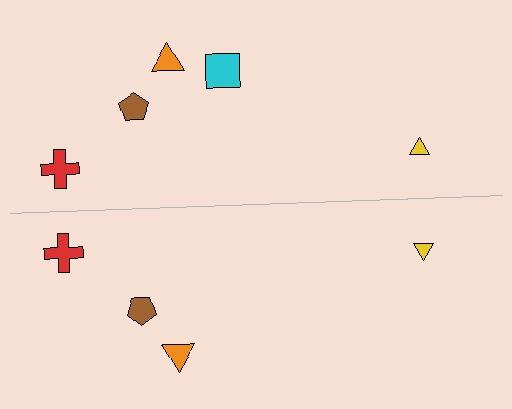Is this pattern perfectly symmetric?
No, the pattern is not perfectly symmetric. A cyan square is missing from the bottom side.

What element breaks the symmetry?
A cyan square is missing from the bottom side.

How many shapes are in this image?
There are 9 shapes in this image.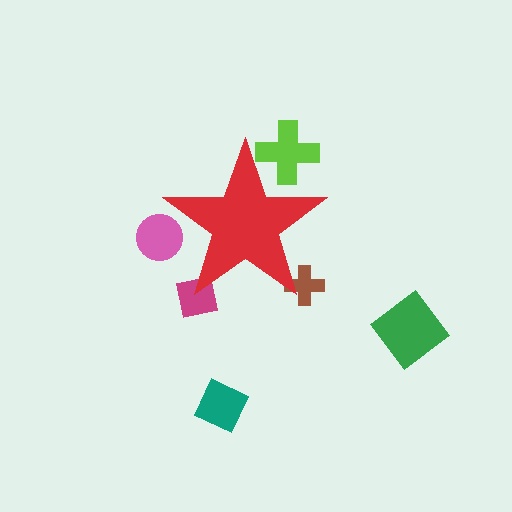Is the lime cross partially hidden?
Yes, the lime cross is partially hidden behind the red star.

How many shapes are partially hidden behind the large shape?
4 shapes are partially hidden.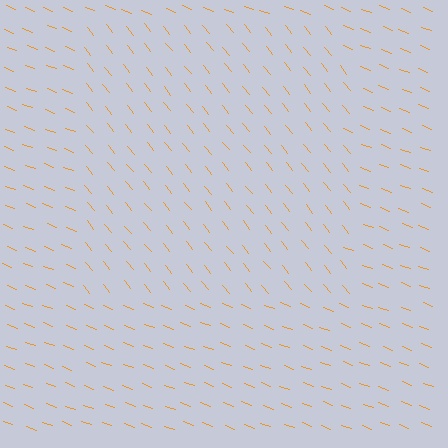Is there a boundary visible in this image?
Yes, there is a texture boundary formed by a change in line orientation.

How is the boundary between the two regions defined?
The boundary is defined purely by a change in line orientation (approximately 30 degrees difference). All lines are the same color and thickness.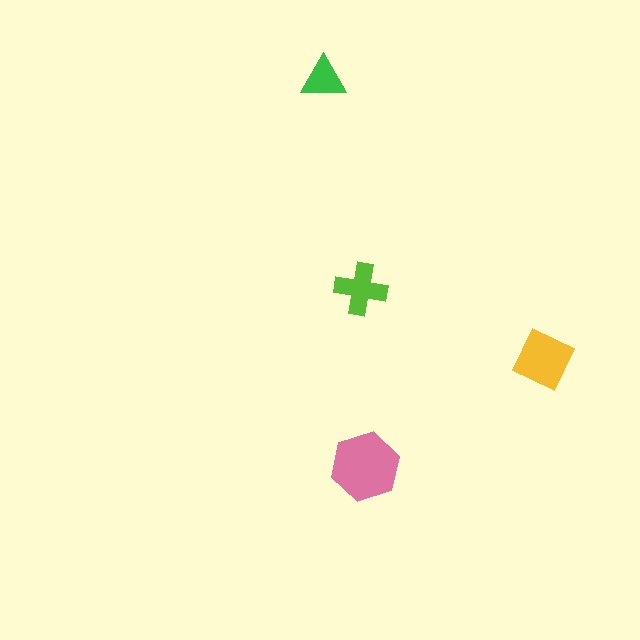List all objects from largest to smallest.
The pink hexagon, the yellow square, the lime cross, the green triangle.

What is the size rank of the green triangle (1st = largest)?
4th.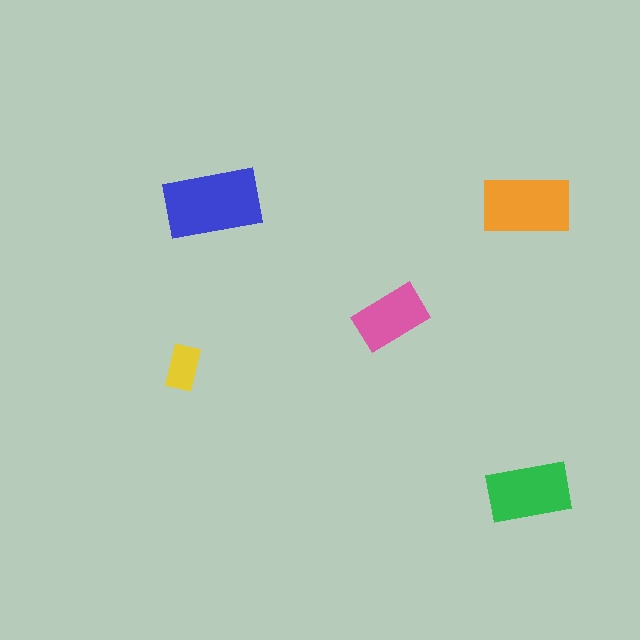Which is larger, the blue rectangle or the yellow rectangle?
The blue one.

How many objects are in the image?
There are 5 objects in the image.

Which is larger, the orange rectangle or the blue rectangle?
The blue one.